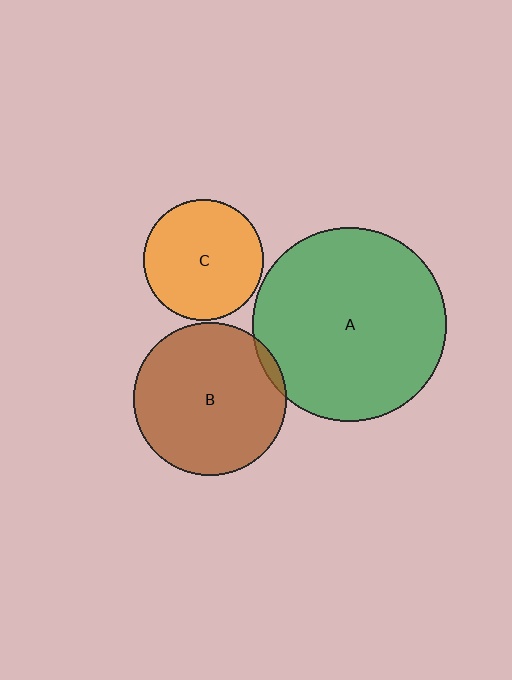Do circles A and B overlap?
Yes.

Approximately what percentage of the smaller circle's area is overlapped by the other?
Approximately 5%.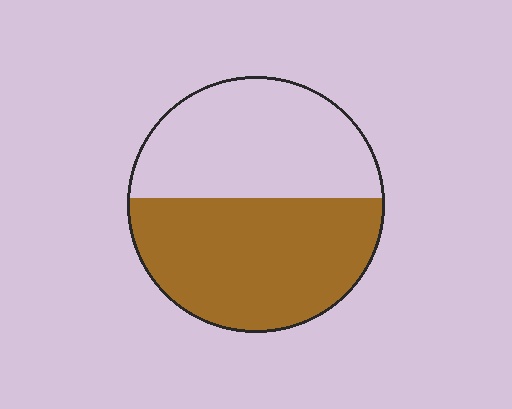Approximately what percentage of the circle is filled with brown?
Approximately 55%.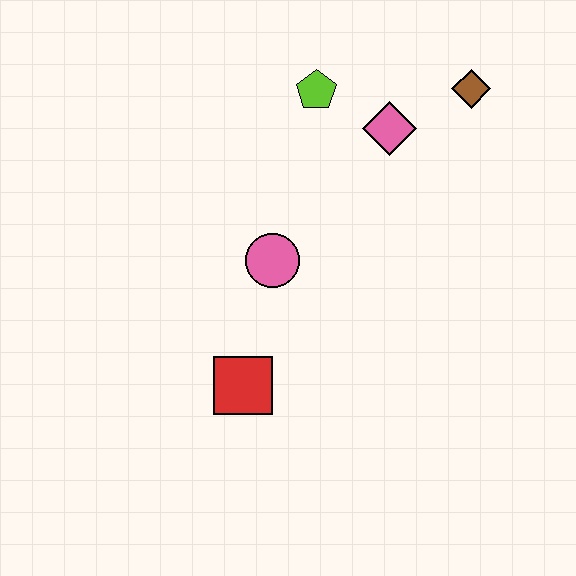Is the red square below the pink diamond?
Yes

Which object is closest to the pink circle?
The red square is closest to the pink circle.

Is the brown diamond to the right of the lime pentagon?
Yes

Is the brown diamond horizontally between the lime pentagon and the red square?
No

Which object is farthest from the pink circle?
The brown diamond is farthest from the pink circle.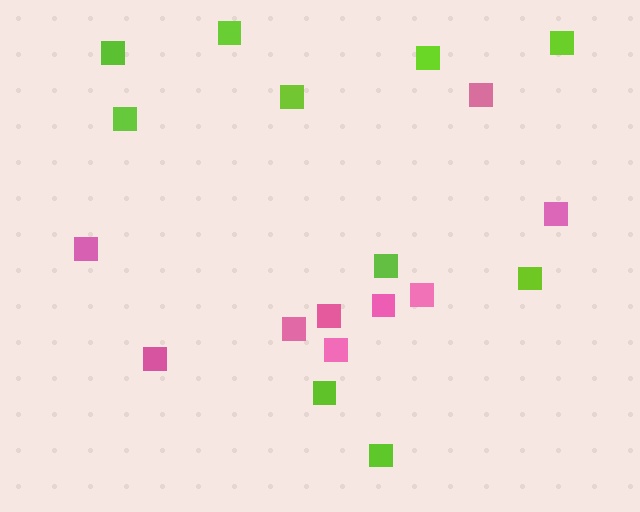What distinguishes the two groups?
There are 2 groups: one group of lime squares (10) and one group of pink squares (9).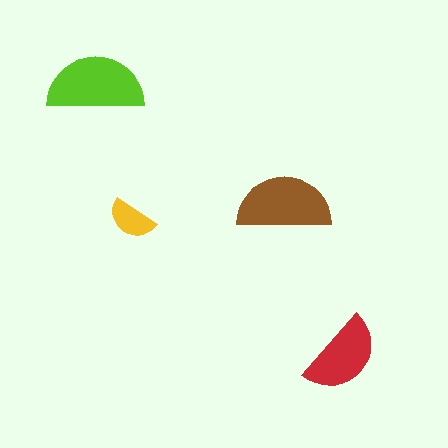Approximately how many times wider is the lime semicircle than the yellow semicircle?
About 2 times wider.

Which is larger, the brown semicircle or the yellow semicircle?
The brown one.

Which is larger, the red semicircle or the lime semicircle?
The lime one.